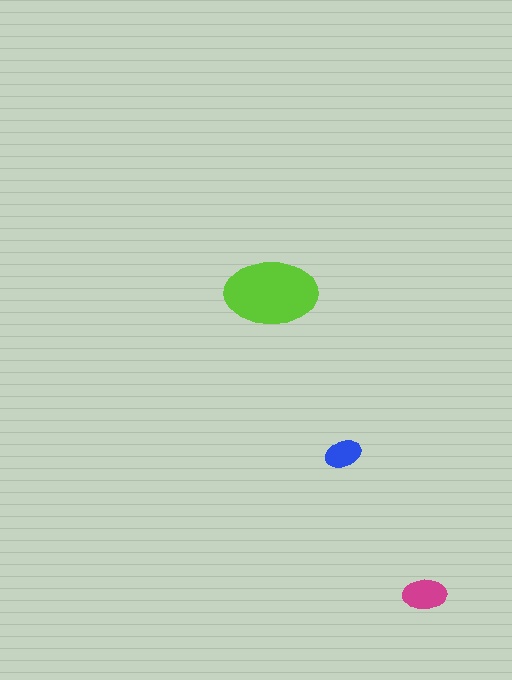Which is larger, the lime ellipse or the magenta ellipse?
The lime one.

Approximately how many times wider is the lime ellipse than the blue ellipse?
About 2.5 times wider.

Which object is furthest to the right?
The magenta ellipse is rightmost.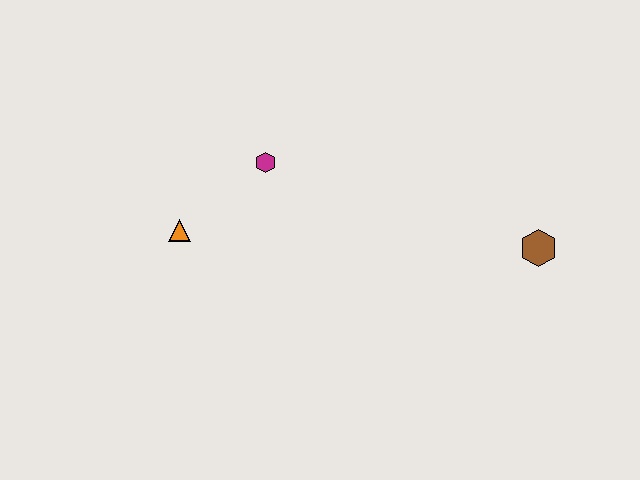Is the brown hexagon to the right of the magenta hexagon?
Yes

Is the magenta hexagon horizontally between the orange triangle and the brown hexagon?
Yes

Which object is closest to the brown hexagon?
The magenta hexagon is closest to the brown hexagon.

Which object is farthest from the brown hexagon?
The orange triangle is farthest from the brown hexagon.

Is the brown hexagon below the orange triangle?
Yes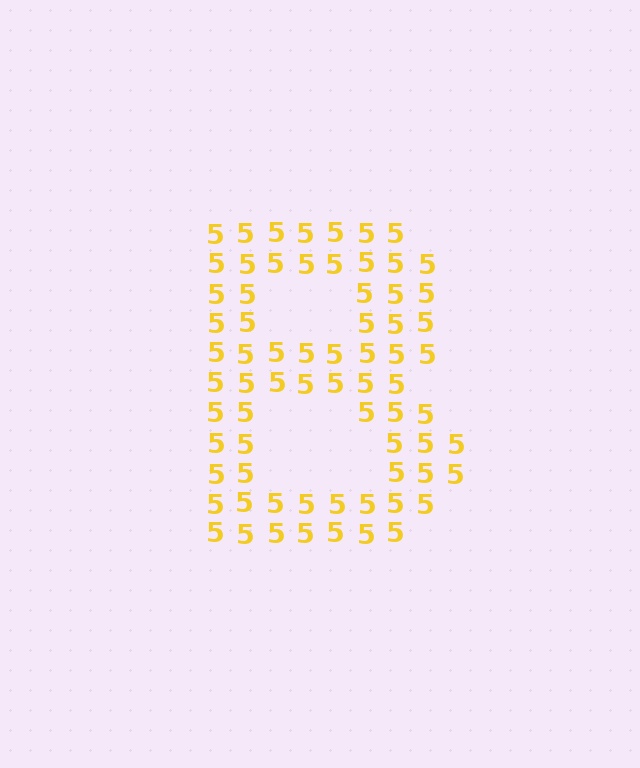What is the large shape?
The large shape is the letter B.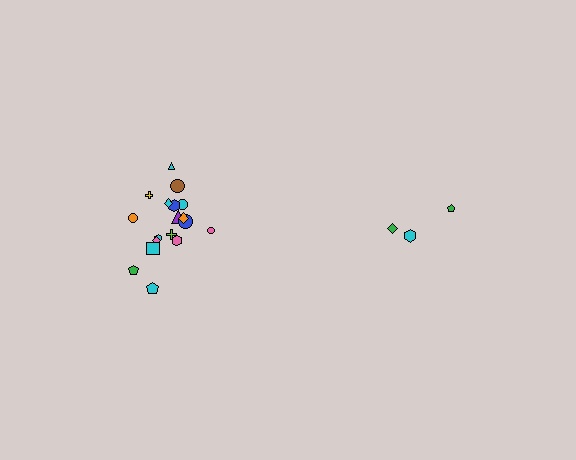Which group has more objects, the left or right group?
The left group.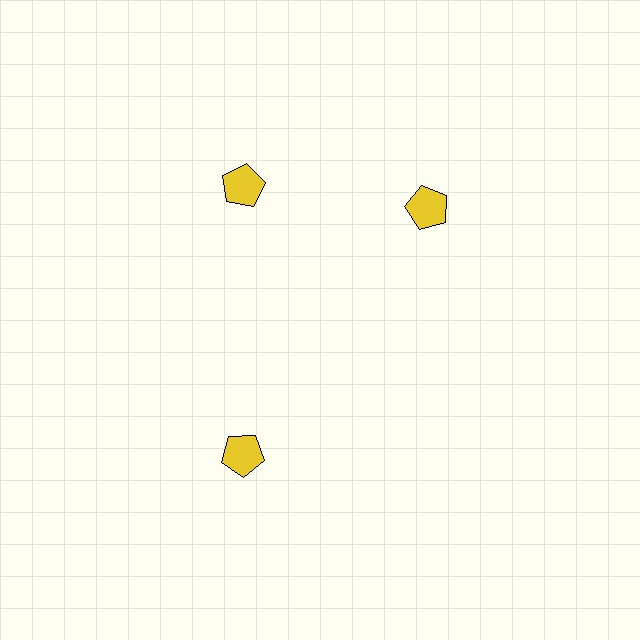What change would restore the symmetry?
The symmetry would be restored by rotating it back into even spacing with its neighbors so that all 3 pentagons sit at equal angles and equal distance from the center.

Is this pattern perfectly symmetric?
No. The 3 yellow pentagons are arranged in a ring, but one element near the 3 o'clock position is rotated out of alignment along the ring, breaking the 3-fold rotational symmetry.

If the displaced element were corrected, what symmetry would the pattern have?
It would have 3-fold rotational symmetry — the pattern would map onto itself every 120 degrees.